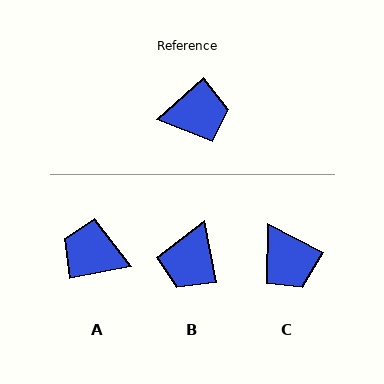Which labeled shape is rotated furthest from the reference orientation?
A, about 149 degrees away.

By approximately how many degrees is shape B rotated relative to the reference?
Approximately 121 degrees clockwise.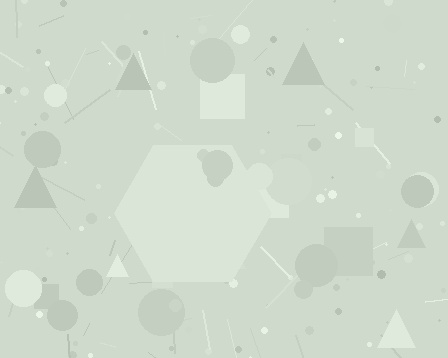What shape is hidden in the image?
A hexagon is hidden in the image.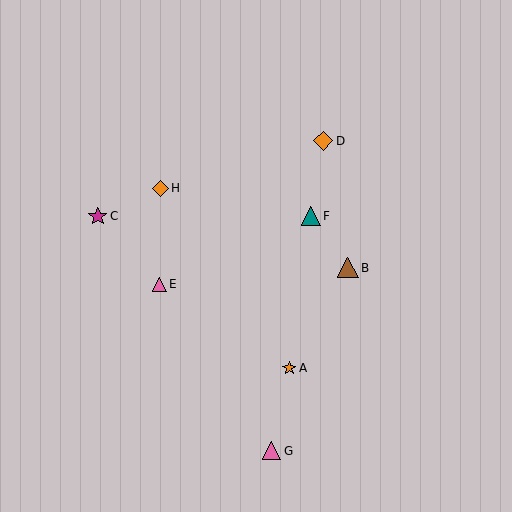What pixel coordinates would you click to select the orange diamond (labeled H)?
Click at (160, 188) to select the orange diamond H.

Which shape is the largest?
The brown triangle (labeled B) is the largest.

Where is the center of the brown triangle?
The center of the brown triangle is at (348, 268).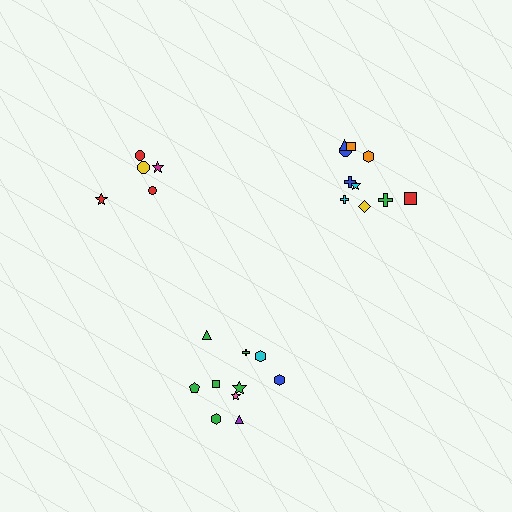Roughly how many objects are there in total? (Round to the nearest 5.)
Roughly 25 objects in total.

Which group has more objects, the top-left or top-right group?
The top-right group.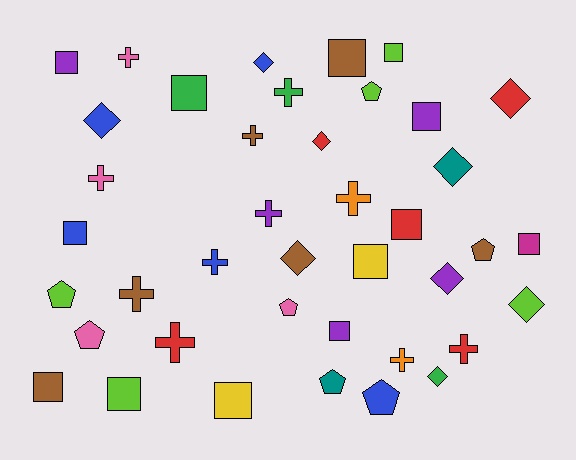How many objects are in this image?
There are 40 objects.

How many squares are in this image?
There are 13 squares.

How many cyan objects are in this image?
There are no cyan objects.